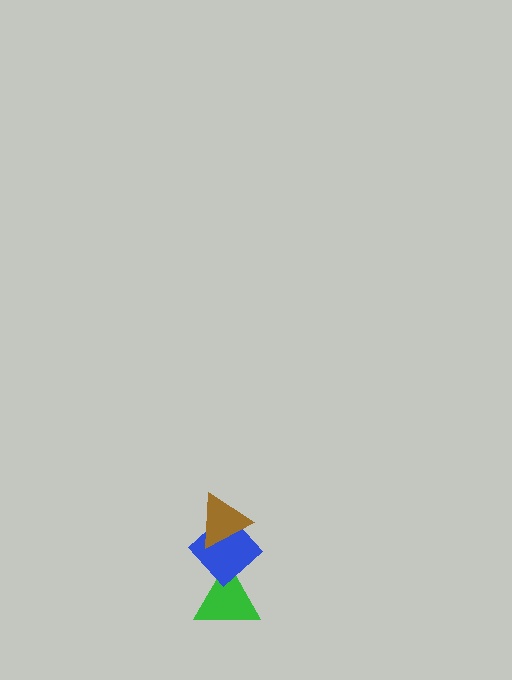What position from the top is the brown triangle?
The brown triangle is 1st from the top.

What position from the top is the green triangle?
The green triangle is 3rd from the top.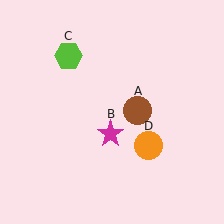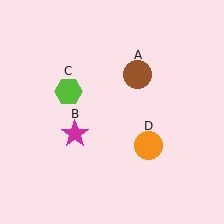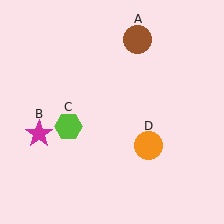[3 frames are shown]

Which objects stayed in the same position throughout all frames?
Orange circle (object D) remained stationary.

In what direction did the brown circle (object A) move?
The brown circle (object A) moved up.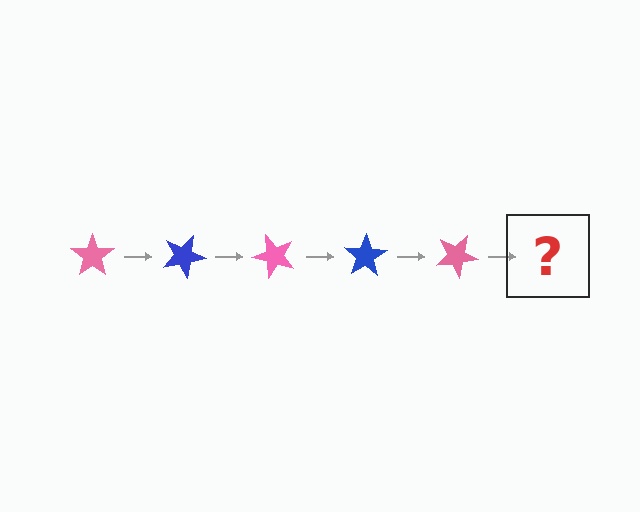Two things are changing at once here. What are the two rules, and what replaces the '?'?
The two rules are that it rotates 25 degrees each step and the color cycles through pink and blue. The '?' should be a blue star, rotated 125 degrees from the start.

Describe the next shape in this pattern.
It should be a blue star, rotated 125 degrees from the start.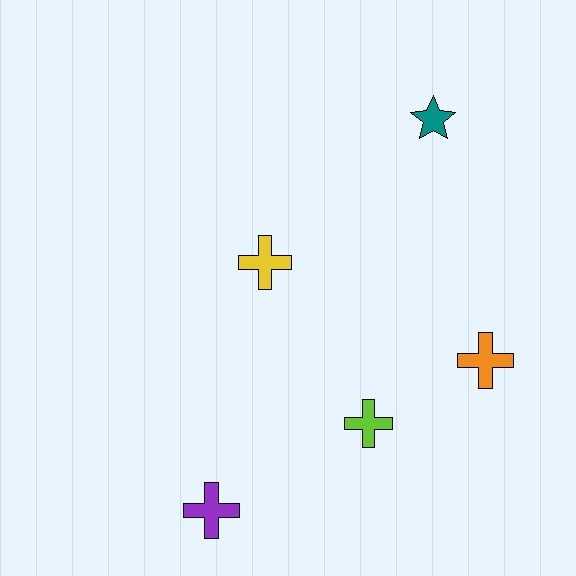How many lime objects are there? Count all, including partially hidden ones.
There is 1 lime object.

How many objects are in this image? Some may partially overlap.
There are 5 objects.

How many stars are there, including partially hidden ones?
There is 1 star.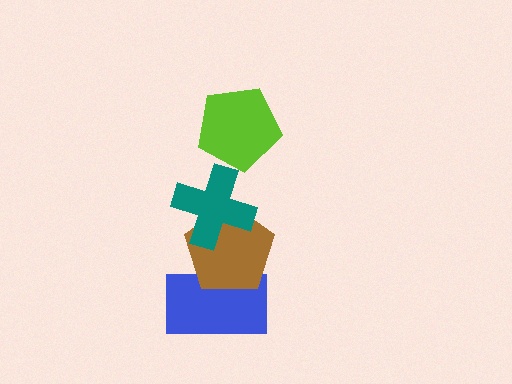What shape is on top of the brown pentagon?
The teal cross is on top of the brown pentagon.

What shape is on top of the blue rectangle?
The brown pentagon is on top of the blue rectangle.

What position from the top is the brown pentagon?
The brown pentagon is 3rd from the top.